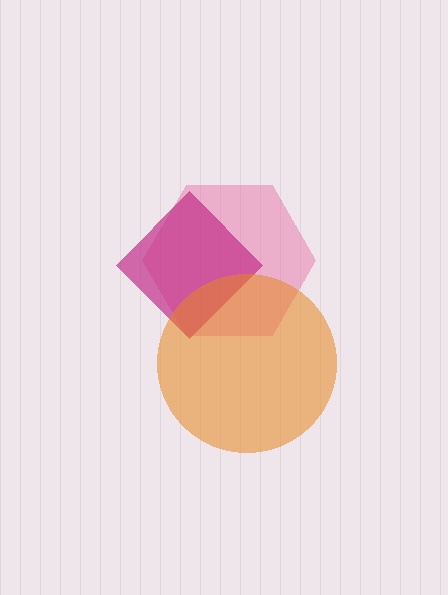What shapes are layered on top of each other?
The layered shapes are: a pink hexagon, a magenta diamond, an orange circle.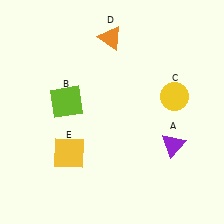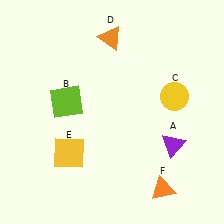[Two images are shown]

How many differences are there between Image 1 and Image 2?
There is 1 difference between the two images.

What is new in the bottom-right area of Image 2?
An orange triangle (F) was added in the bottom-right area of Image 2.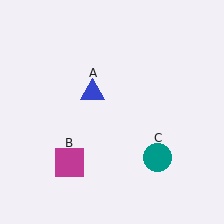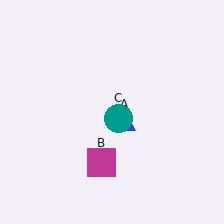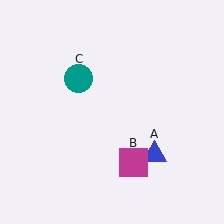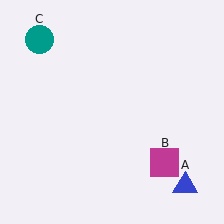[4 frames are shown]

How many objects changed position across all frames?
3 objects changed position: blue triangle (object A), magenta square (object B), teal circle (object C).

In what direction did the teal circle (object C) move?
The teal circle (object C) moved up and to the left.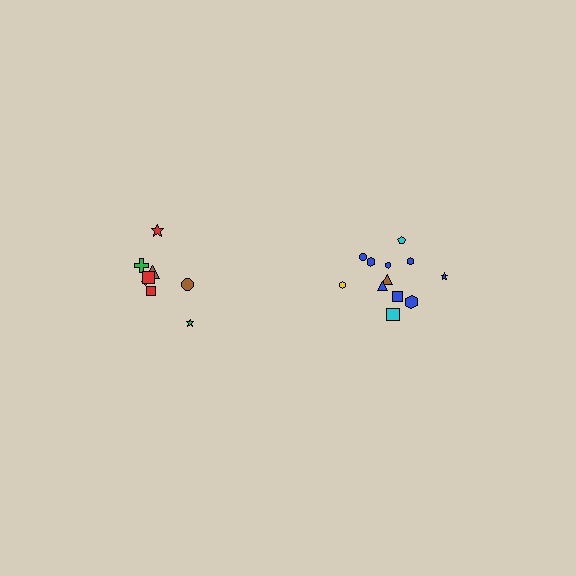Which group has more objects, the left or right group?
The right group.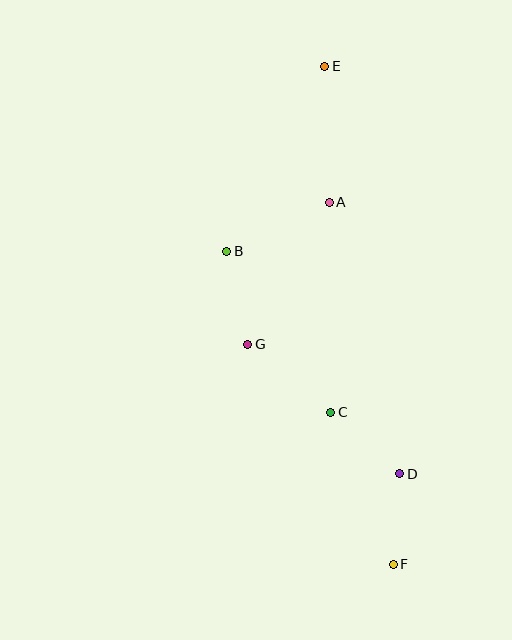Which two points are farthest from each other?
Points E and F are farthest from each other.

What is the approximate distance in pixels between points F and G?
The distance between F and G is approximately 264 pixels.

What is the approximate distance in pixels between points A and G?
The distance between A and G is approximately 164 pixels.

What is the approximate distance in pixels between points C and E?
The distance between C and E is approximately 346 pixels.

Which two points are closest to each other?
Points D and F are closest to each other.